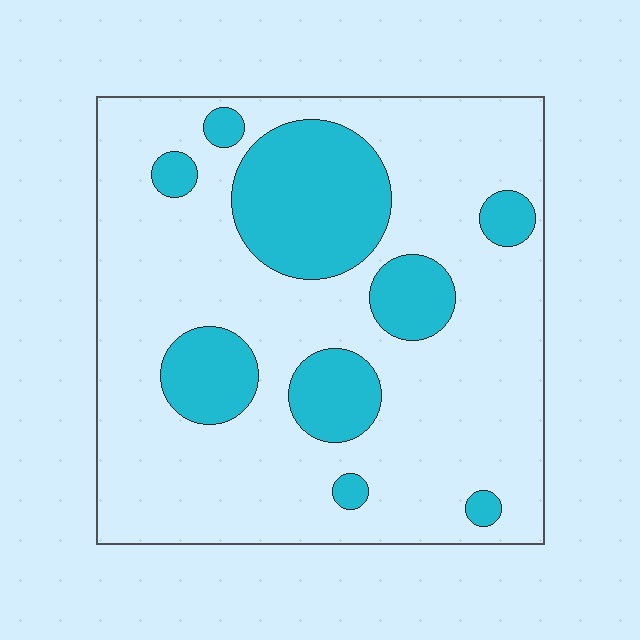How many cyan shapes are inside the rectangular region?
9.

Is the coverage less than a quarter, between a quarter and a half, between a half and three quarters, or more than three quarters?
Less than a quarter.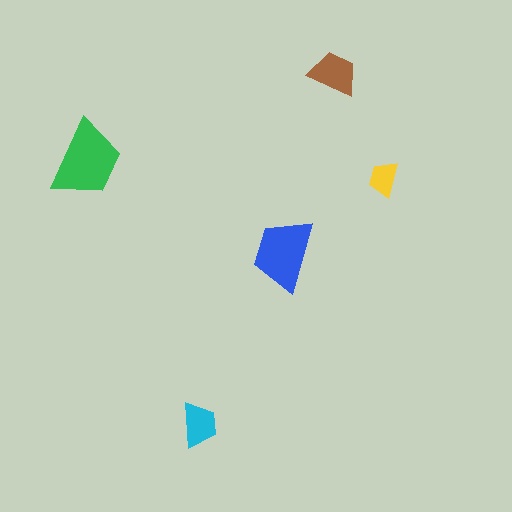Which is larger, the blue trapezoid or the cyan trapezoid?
The blue one.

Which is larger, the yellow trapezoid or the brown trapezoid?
The brown one.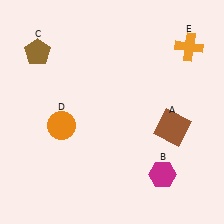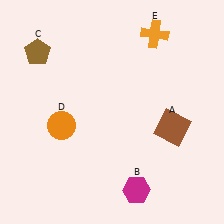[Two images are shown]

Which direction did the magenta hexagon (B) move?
The magenta hexagon (B) moved left.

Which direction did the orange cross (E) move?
The orange cross (E) moved left.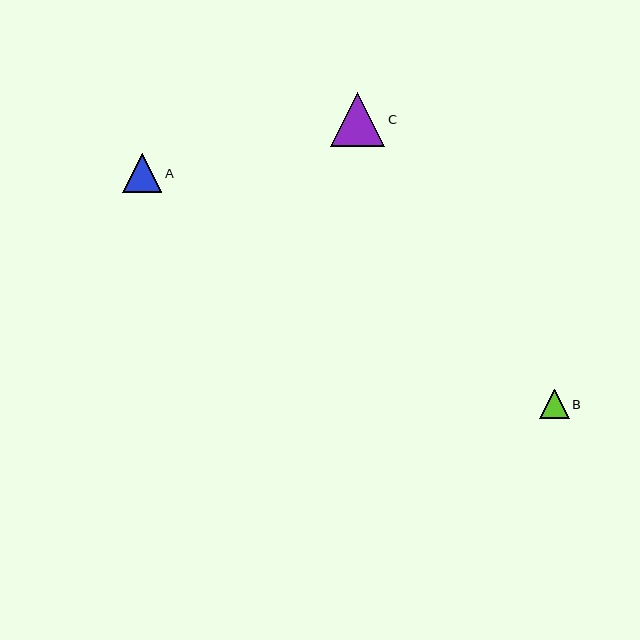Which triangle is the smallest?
Triangle B is the smallest with a size of approximately 29 pixels.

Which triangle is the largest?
Triangle C is the largest with a size of approximately 54 pixels.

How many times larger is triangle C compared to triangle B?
Triangle C is approximately 1.8 times the size of triangle B.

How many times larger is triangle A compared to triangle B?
Triangle A is approximately 1.3 times the size of triangle B.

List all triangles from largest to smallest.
From largest to smallest: C, A, B.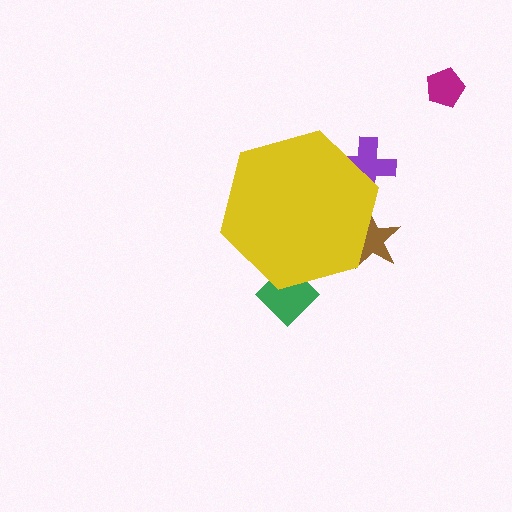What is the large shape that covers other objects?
A yellow hexagon.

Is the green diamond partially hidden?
Yes, the green diamond is partially hidden behind the yellow hexagon.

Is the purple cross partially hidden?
Yes, the purple cross is partially hidden behind the yellow hexagon.